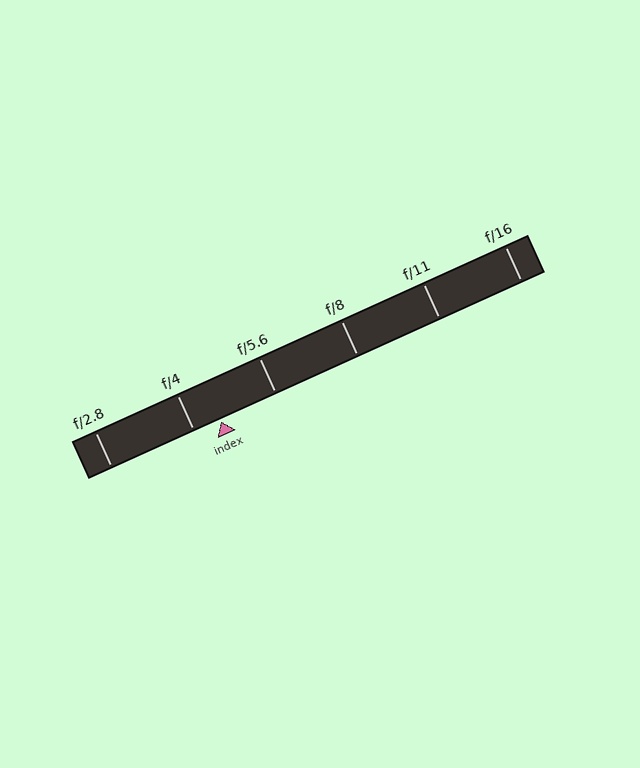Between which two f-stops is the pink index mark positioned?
The index mark is between f/4 and f/5.6.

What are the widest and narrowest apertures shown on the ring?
The widest aperture shown is f/2.8 and the narrowest is f/16.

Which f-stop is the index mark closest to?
The index mark is closest to f/4.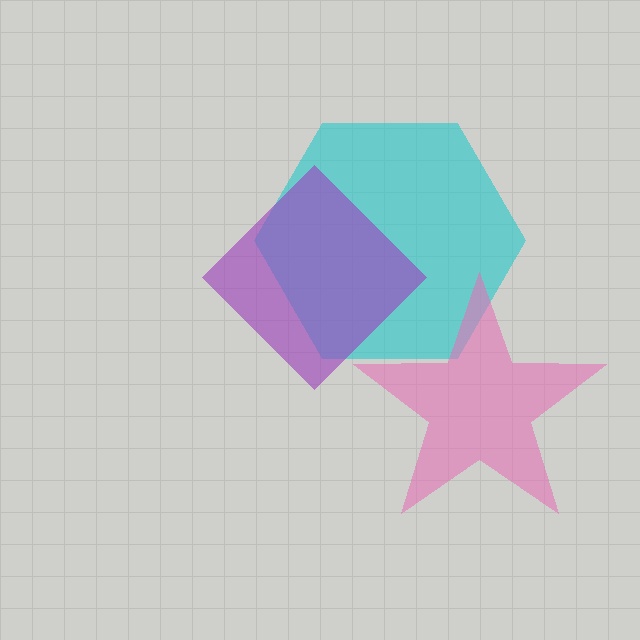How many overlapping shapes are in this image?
There are 3 overlapping shapes in the image.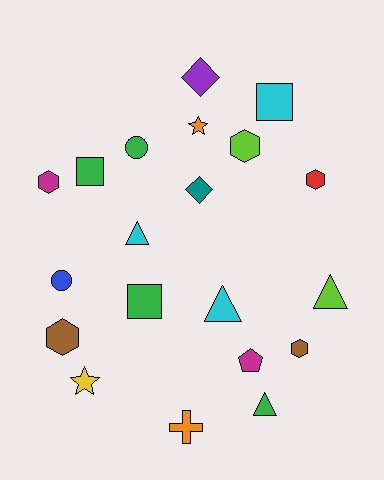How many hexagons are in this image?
There are 5 hexagons.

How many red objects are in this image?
There is 1 red object.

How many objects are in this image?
There are 20 objects.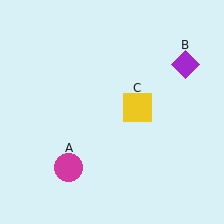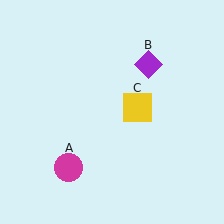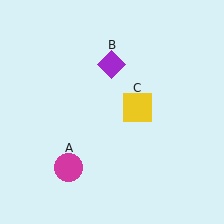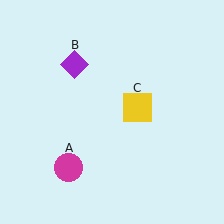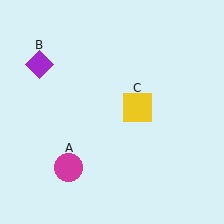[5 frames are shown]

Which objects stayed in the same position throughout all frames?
Magenta circle (object A) and yellow square (object C) remained stationary.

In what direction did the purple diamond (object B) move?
The purple diamond (object B) moved left.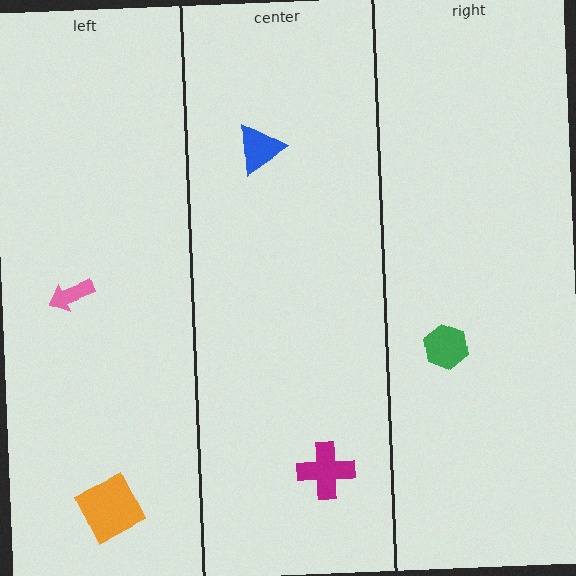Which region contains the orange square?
The left region.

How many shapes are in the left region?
2.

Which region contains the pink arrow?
The left region.